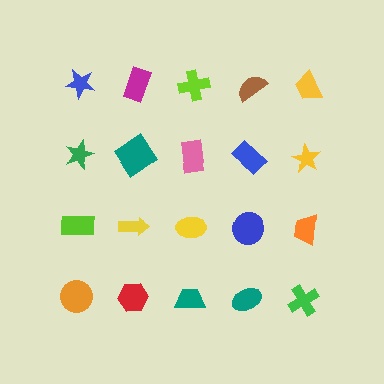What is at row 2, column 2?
A teal diamond.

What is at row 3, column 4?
A blue circle.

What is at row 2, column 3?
A pink rectangle.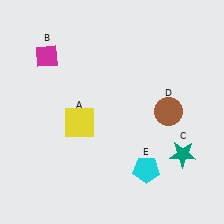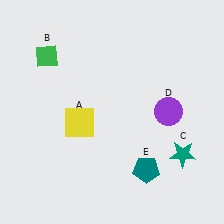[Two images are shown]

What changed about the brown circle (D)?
In Image 1, D is brown. In Image 2, it changed to purple.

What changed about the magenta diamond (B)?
In Image 1, B is magenta. In Image 2, it changed to green.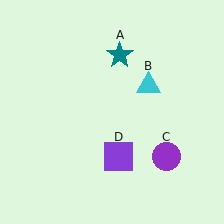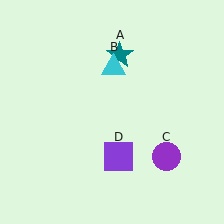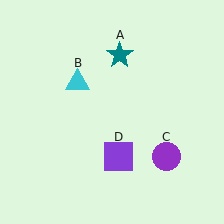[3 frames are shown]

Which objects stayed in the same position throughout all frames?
Teal star (object A) and purple circle (object C) and purple square (object D) remained stationary.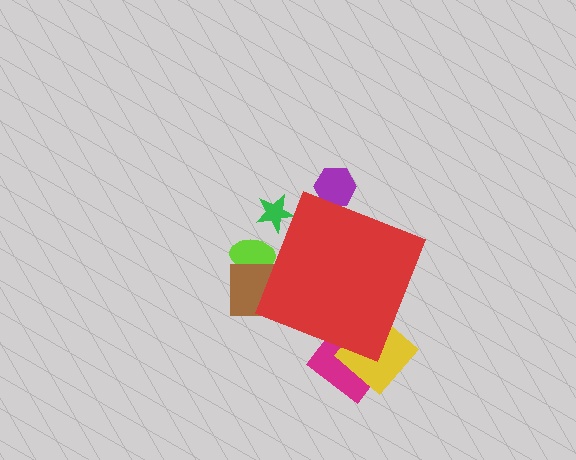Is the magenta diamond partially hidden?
Yes, the magenta diamond is partially hidden behind the red diamond.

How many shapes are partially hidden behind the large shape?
6 shapes are partially hidden.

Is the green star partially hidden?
Yes, the green star is partially hidden behind the red diamond.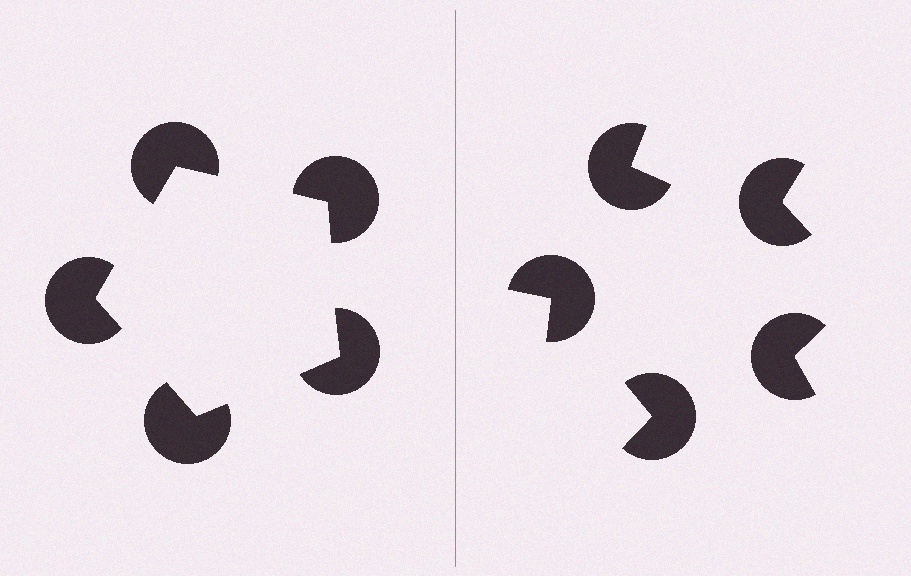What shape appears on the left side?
An illusory pentagon.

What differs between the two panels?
The pac-man discs are positioned identically on both sides; only the wedge orientations differ. On the left they align to a pentagon; on the right they are misaligned.